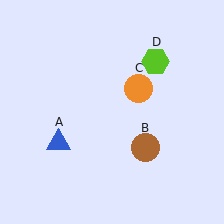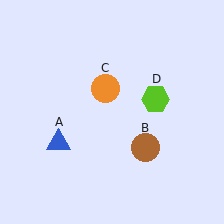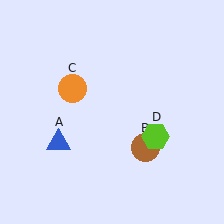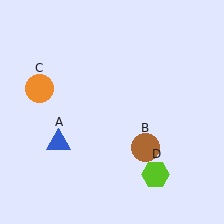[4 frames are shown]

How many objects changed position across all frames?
2 objects changed position: orange circle (object C), lime hexagon (object D).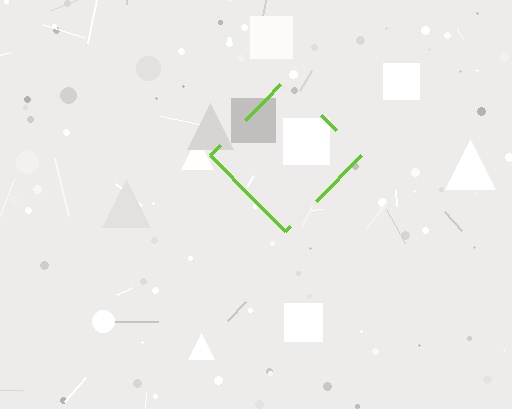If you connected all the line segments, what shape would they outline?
They would outline a diamond.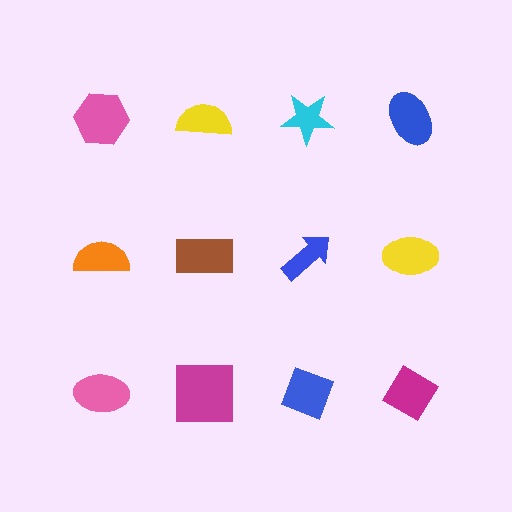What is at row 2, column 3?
A blue arrow.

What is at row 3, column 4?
A magenta diamond.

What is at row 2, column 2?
A brown rectangle.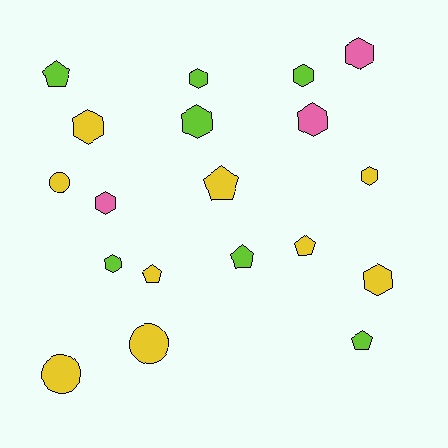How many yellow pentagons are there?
There are 3 yellow pentagons.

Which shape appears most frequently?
Hexagon, with 10 objects.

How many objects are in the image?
There are 19 objects.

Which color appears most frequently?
Yellow, with 9 objects.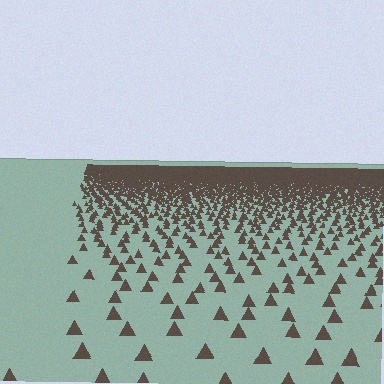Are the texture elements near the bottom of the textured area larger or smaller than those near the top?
Larger. Near the bottom, elements are closer to the viewer and appear at a bigger on-screen size.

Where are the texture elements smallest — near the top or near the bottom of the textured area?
Near the top.